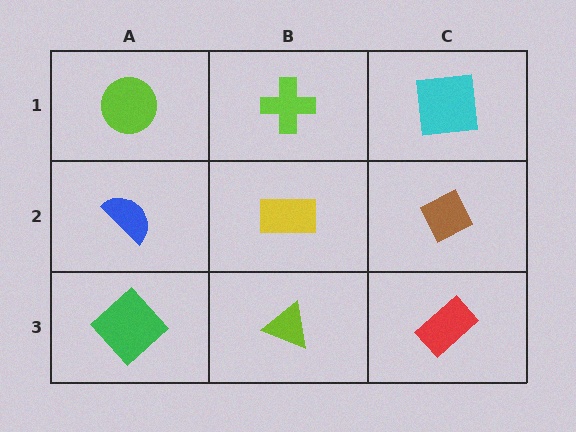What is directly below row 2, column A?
A green diamond.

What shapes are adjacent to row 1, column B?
A yellow rectangle (row 2, column B), a lime circle (row 1, column A), a cyan square (row 1, column C).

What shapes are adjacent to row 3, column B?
A yellow rectangle (row 2, column B), a green diamond (row 3, column A), a red rectangle (row 3, column C).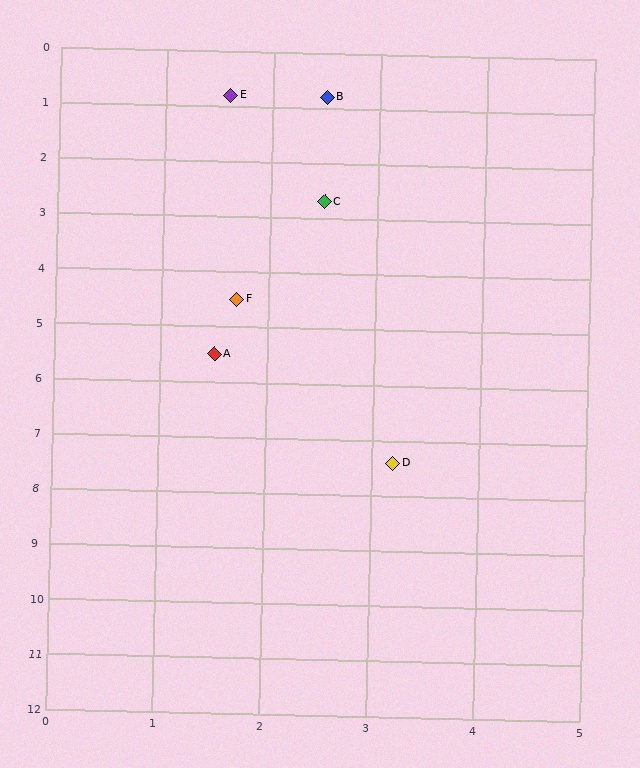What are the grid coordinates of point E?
Point E is at approximately (1.6, 0.8).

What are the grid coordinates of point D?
Point D is at approximately (3.2, 7.4).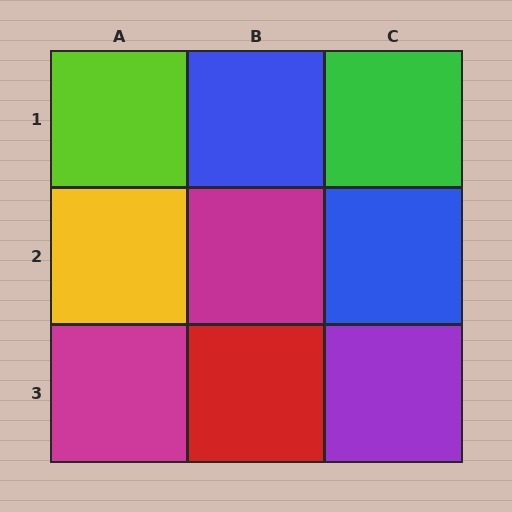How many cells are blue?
2 cells are blue.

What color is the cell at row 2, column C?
Blue.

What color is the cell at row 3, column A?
Magenta.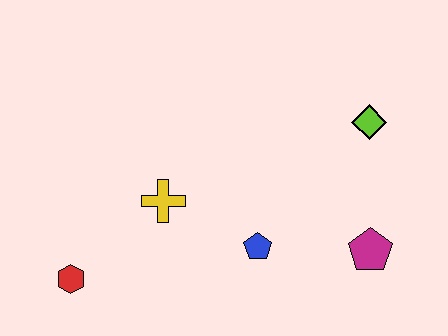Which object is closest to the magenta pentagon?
The blue pentagon is closest to the magenta pentagon.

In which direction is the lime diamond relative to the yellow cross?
The lime diamond is to the right of the yellow cross.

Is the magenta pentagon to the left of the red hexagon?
No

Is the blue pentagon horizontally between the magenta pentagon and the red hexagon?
Yes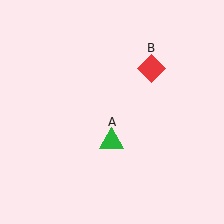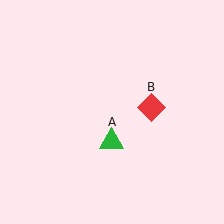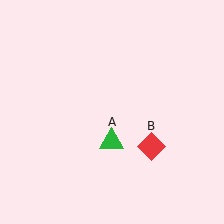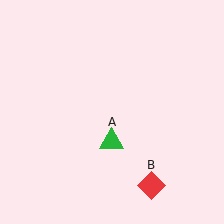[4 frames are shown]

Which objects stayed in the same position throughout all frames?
Green triangle (object A) remained stationary.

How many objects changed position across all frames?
1 object changed position: red diamond (object B).